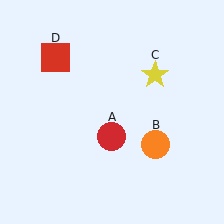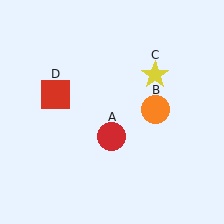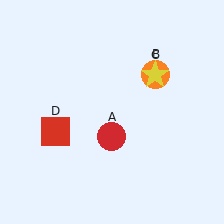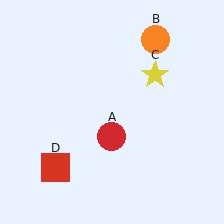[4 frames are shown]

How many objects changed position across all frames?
2 objects changed position: orange circle (object B), red square (object D).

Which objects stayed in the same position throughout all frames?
Red circle (object A) and yellow star (object C) remained stationary.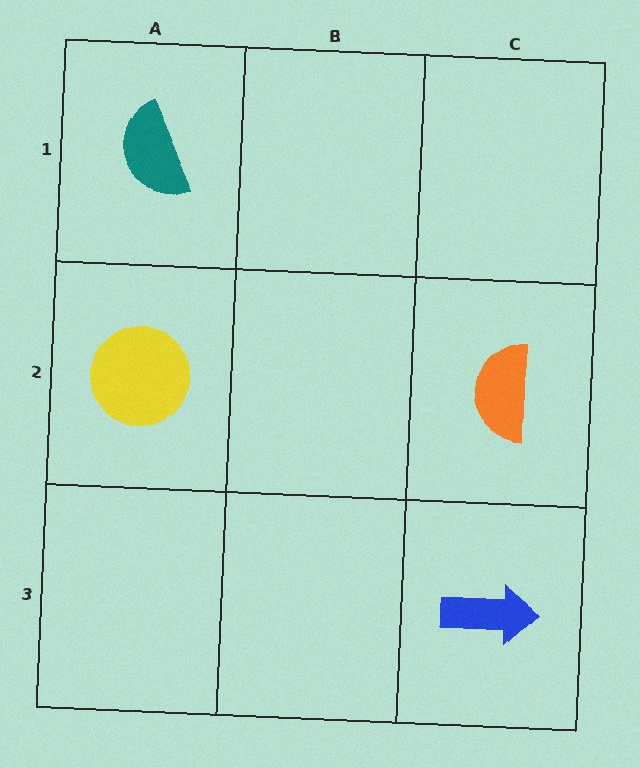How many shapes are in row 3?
1 shape.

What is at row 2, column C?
An orange semicircle.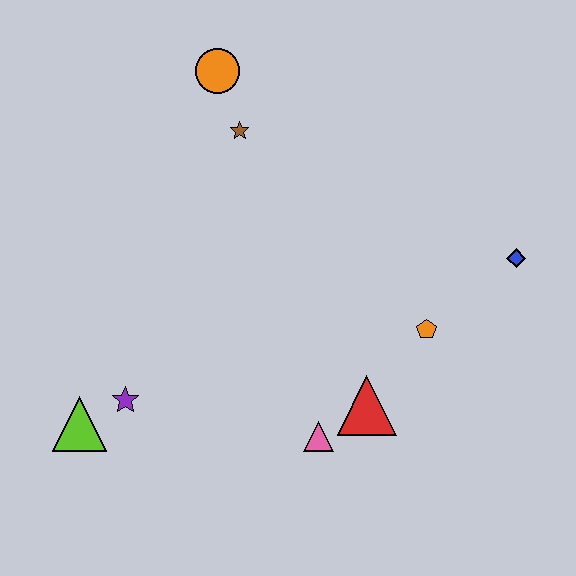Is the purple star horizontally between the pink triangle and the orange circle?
No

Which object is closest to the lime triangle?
The purple star is closest to the lime triangle.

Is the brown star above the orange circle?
No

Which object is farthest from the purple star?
The blue diamond is farthest from the purple star.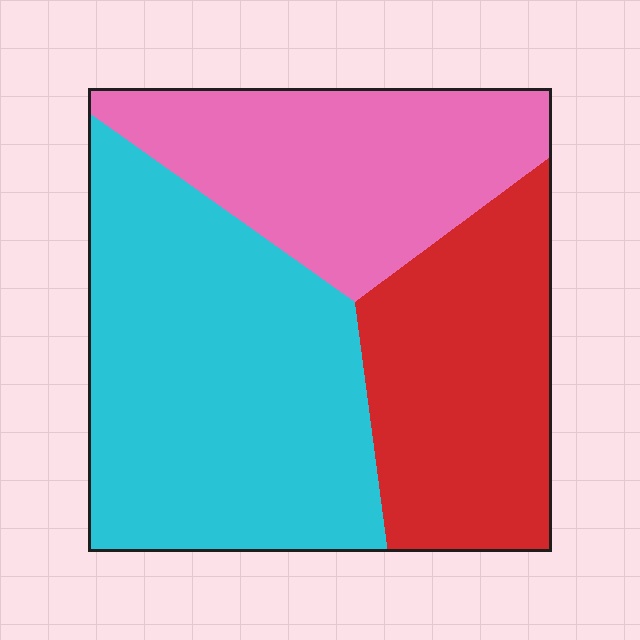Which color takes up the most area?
Cyan, at roughly 45%.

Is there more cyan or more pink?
Cyan.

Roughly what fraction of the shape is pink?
Pink covers 28% of the shape.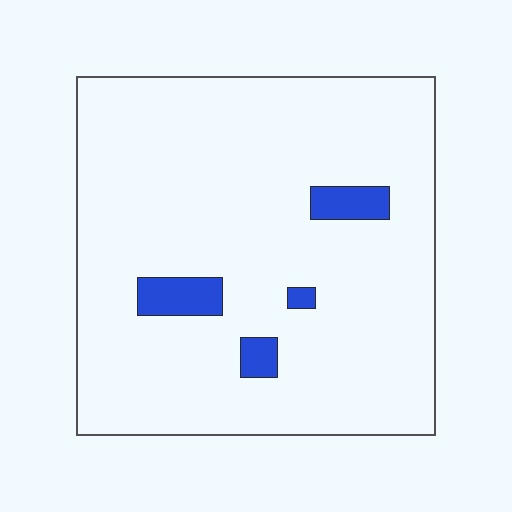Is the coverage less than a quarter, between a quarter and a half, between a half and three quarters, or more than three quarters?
Less than a quarter.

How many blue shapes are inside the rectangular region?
4.